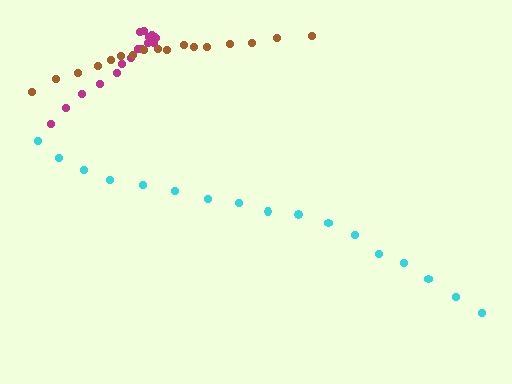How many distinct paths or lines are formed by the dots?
There are 3 distinct paths.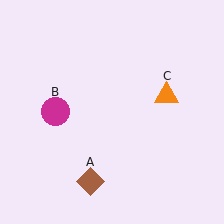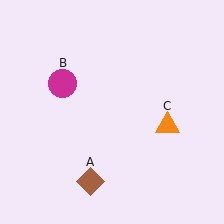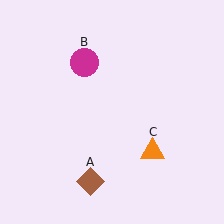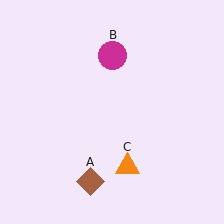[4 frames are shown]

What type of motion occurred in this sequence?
The magenta circle (object B), orange triangle (object C) rotated clockwise around the center of the scene.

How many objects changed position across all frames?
2 objects changed position: magenta circle (object B), orange triangle (object C).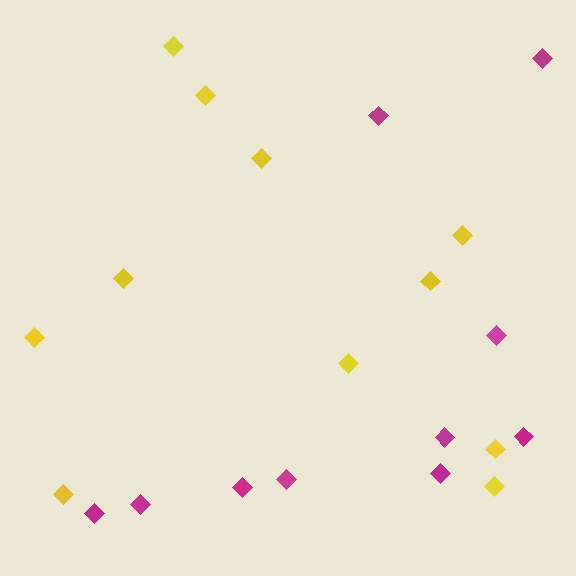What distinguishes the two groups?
There are 2 groups: one group of magenta diamonds (10) and one group of yellow diamonds (11).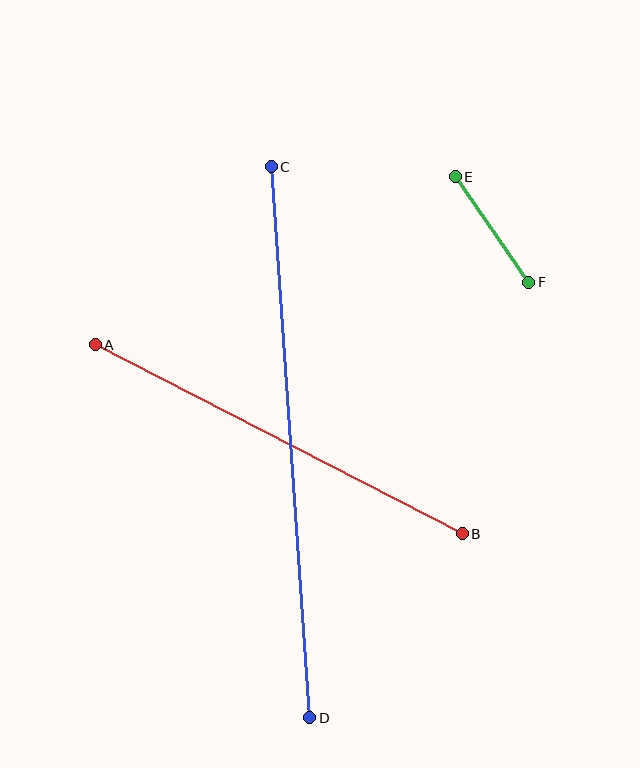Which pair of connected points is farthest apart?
Points C and D are farthest apart.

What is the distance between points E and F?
The distance is approximately 128 pixels.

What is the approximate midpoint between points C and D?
The midpoint is at approximately (290, 442) pixels.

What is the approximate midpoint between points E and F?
The midpoint is at approximately (492, 230) pixels.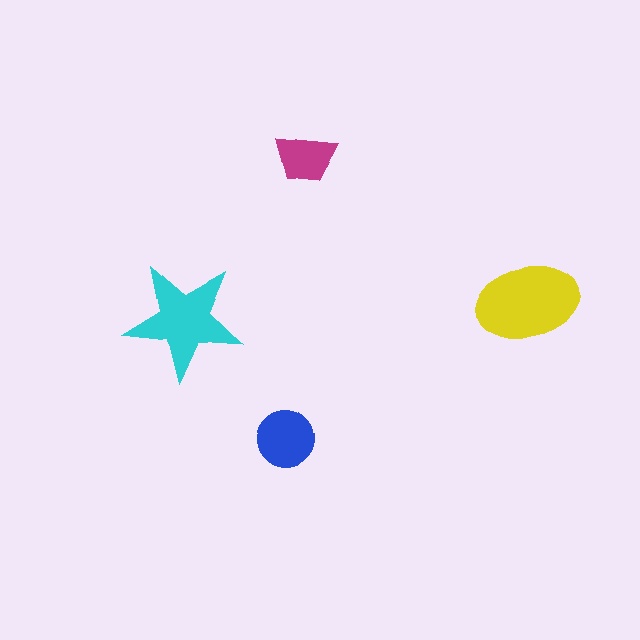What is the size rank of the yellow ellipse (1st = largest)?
1st.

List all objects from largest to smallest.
The yellow ellipse, the cyan star, the blue circle, the magenta trapezoid.